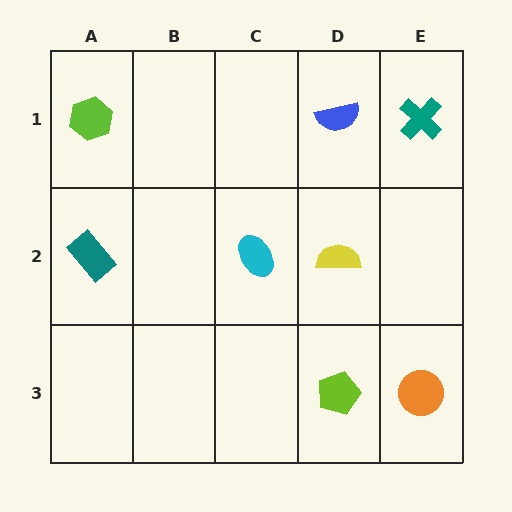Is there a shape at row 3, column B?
No, that cell is empty.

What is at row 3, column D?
A lime pentagon.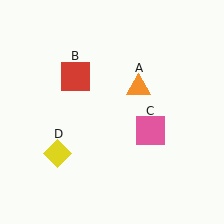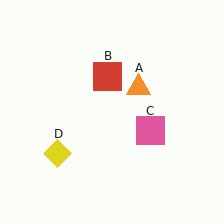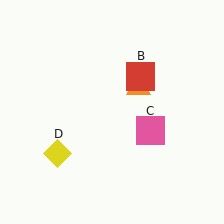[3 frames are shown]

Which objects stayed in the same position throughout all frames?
Orange triangle (object A) and pink square (object C) and yellow diamond (object D) remained stationary.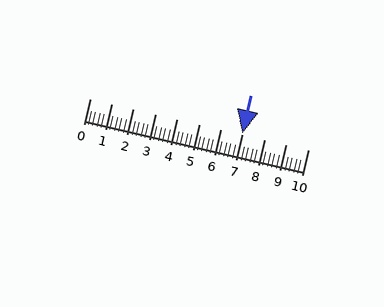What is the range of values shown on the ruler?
The ruler shows values from 0 to 10.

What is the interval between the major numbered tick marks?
The major tick marks are spaced 1 units apart.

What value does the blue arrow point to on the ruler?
The blue arrow points to approximately 7.0.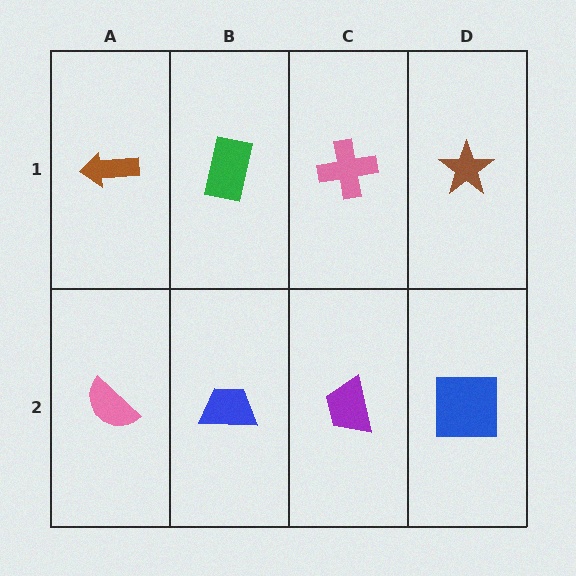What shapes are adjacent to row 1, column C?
A purple trapezoid (row 2, column C), a green rectangle (row 1, column B), a brown star (row 1, column D).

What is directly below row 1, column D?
A blue square.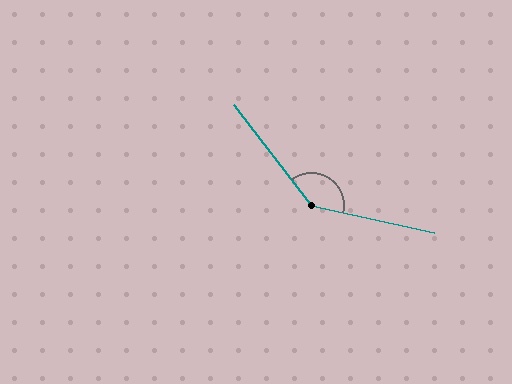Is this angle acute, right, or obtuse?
It is obtuse.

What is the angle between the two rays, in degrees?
Approximately 140 degrees.